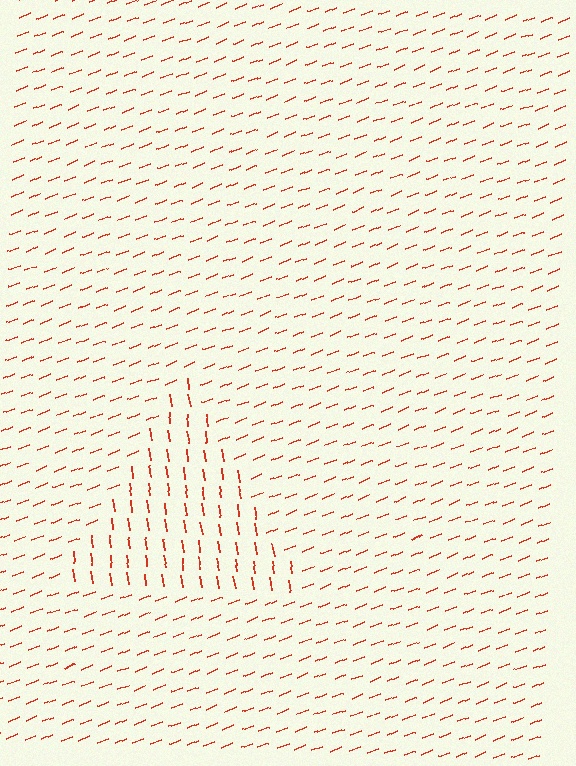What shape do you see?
I see a triangle.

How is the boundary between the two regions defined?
The boundary is defined purely by a change in line orientation (approximately 77 degrees difference). All lines are the same color and thickness.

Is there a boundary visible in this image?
Yes, there is a texture boundary formed by a change in line orientation.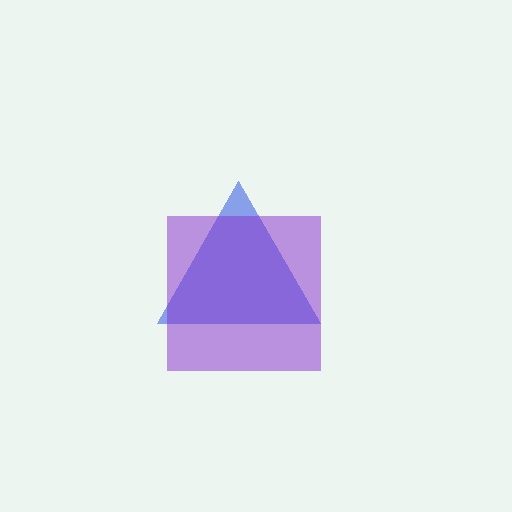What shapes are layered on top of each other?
The layered shapes are: a blue triangle, a purple square.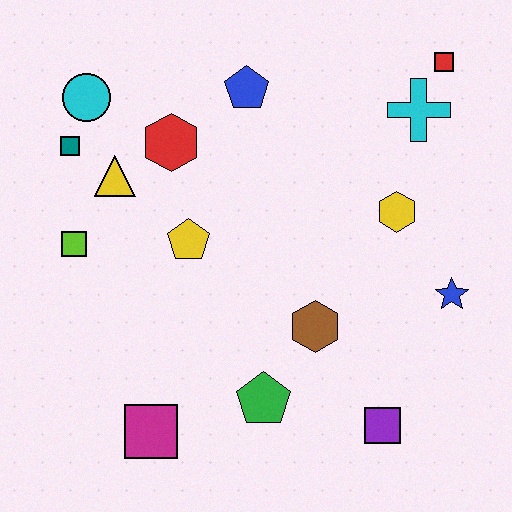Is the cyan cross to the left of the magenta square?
No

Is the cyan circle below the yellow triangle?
No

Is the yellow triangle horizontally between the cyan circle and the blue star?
Yes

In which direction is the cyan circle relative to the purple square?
The cyan circle is above the purple square.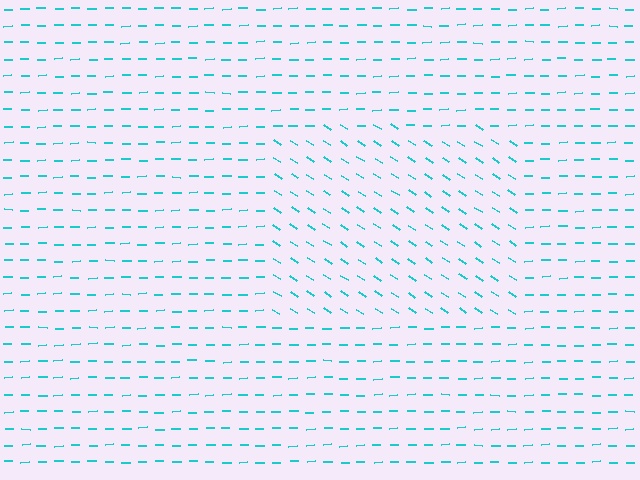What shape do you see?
I see a rectangle.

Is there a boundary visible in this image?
Yes, there is a texture boundary formed by a change in line orientation.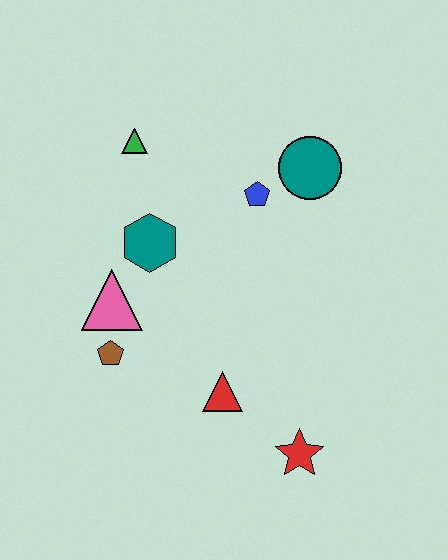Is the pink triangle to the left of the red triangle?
Yes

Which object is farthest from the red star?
The green triangle is farthest from the red star.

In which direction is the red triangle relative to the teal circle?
The red triangle is below the teal circle.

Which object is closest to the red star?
The red triangle is closest to the red star.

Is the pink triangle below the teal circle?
Yes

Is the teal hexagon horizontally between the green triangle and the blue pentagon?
Yes